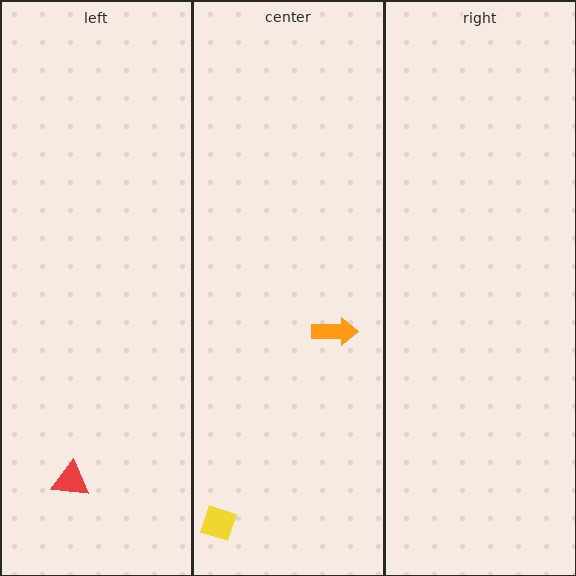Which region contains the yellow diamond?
The center region.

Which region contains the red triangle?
The left region.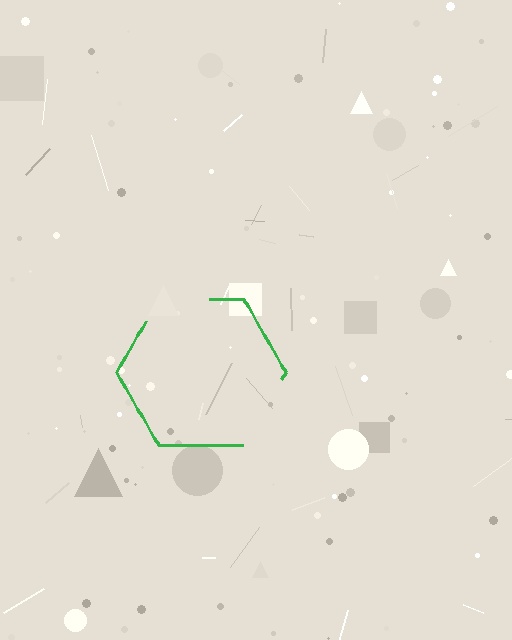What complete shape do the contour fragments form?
The contour fragments form a hexagon.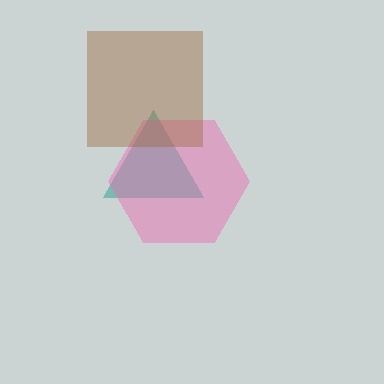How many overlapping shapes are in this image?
There are 3 overlapping shapes in the image.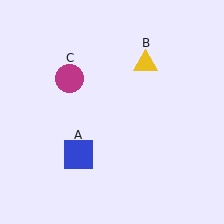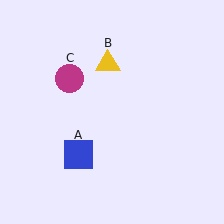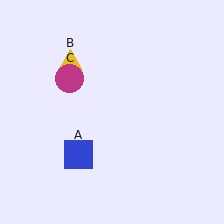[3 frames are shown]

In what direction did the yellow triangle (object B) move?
The yellow triangle (object B) moved left.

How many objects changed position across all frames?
1 object changed position: yellow triangle (object B).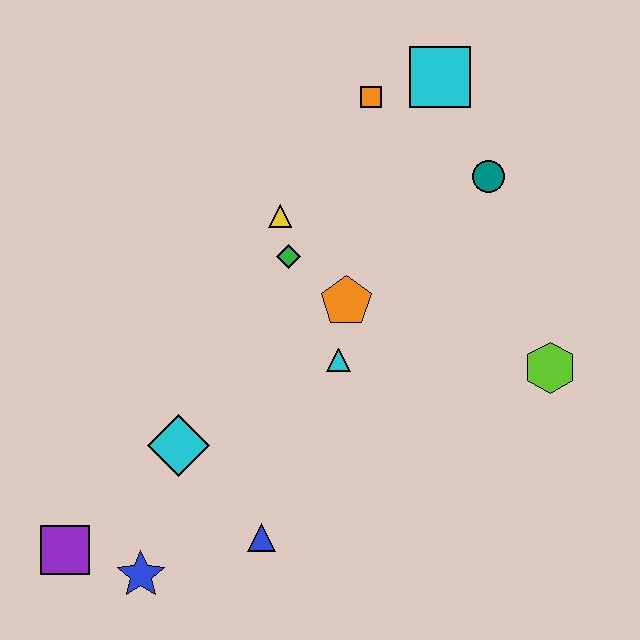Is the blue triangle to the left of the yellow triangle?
Yes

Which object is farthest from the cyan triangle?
The purple square is farthest from the cyan triangle.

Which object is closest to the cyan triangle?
The orange pentagon is closest to the cyan triangle.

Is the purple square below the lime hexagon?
Yes